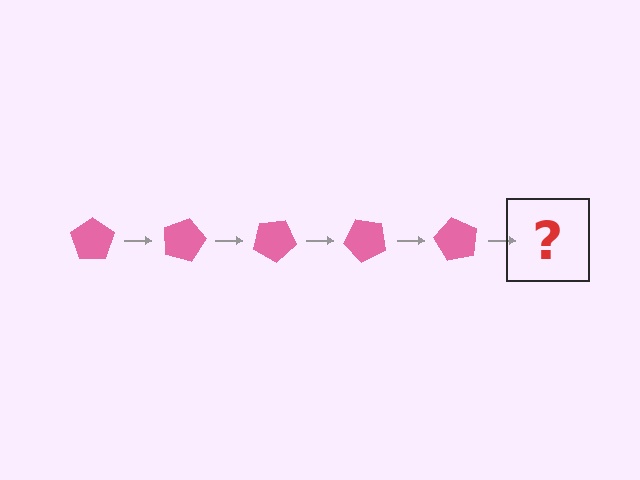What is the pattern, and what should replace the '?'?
The pattern is that the pentagon rotates 15 degrees each step. The '?' should be a pink pentagon rotated 75 degrees.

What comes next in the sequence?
The next element should be a pink pentagon rotated 75 degrees.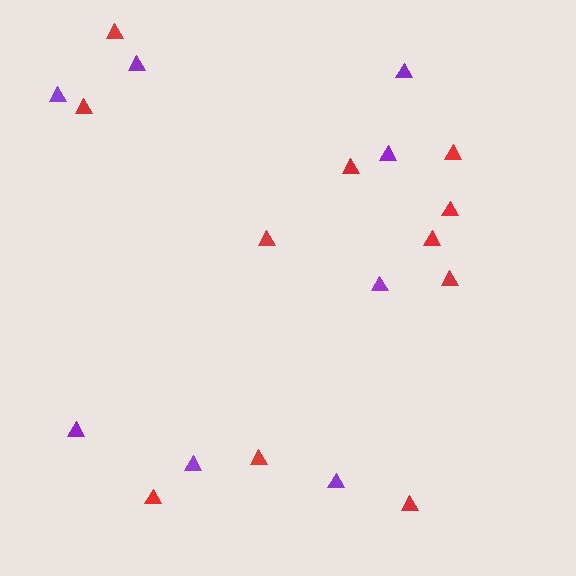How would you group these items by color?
There are 2 groups: one group of red triangles (11) and one group of purple triangles (8).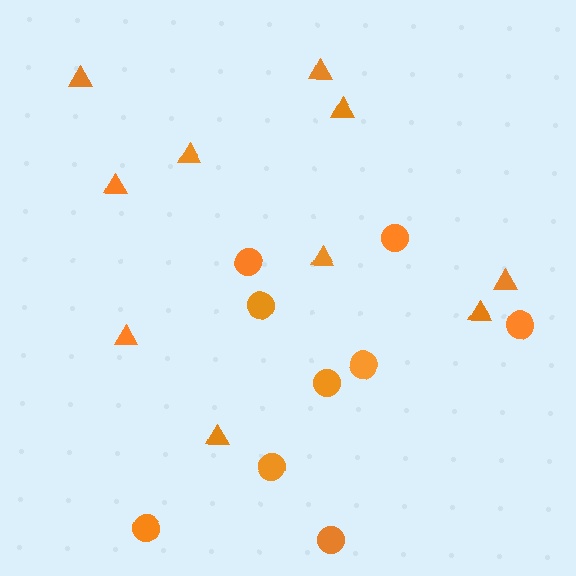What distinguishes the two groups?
There are 2 groups: one group of triangles (10) and one group of circles (9).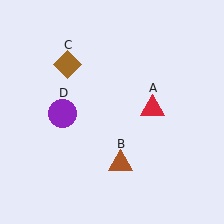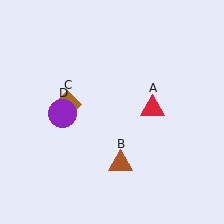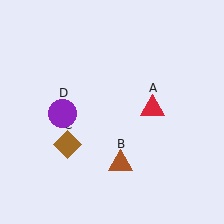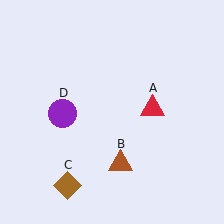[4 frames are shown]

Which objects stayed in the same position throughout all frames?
Red triangle (object A) and brown triangle (object B) and purple circle (object D) remained stationary.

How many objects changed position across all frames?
1 object changed position: brown diamond (object C).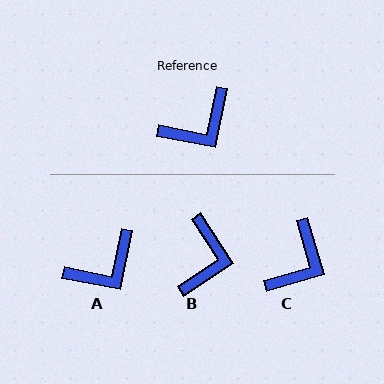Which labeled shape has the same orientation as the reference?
A.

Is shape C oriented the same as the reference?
No, it is off by about 28 degrees.